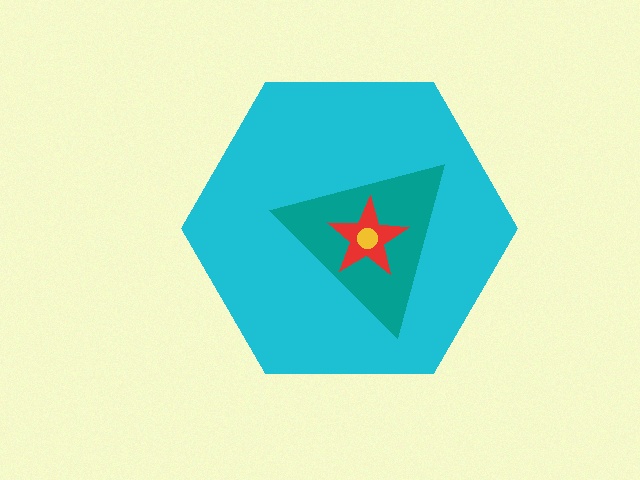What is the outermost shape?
The cyan hexagon.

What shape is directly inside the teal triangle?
The red star.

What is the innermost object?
The yellow circle.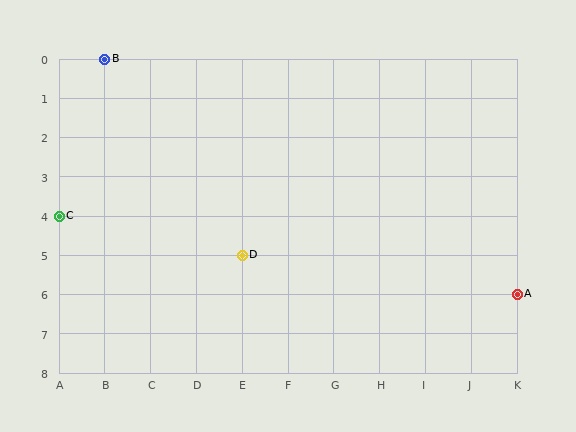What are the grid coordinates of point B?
Point B is at grid coordinates (B, 0).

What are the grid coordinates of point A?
Point A is at grid coordinates (K, 6).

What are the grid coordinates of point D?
Point D is at grid coordinates (E, 5).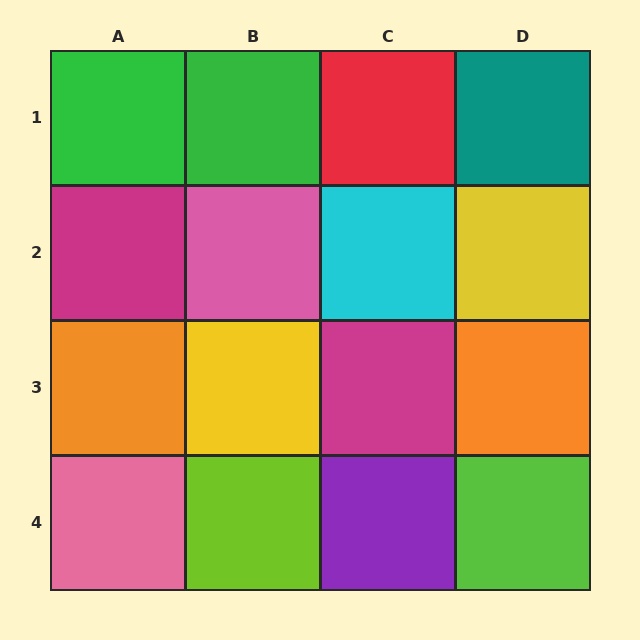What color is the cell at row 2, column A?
Magenta.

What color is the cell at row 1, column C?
Red.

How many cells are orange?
2 cells are orange.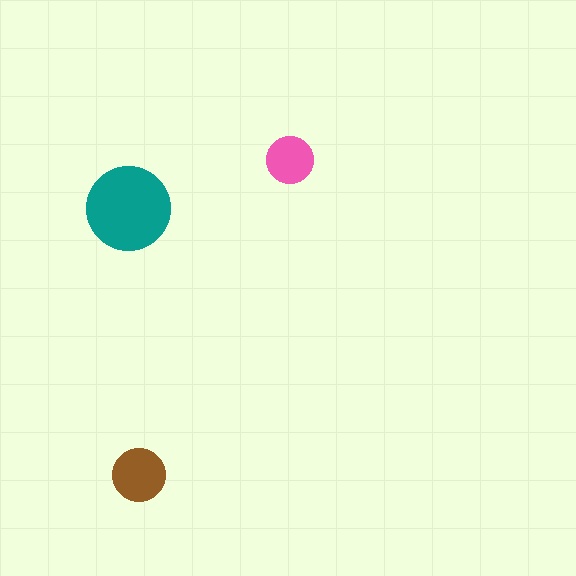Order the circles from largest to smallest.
the teal one, the brown one, the pink one.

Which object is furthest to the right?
The pink circle is rightmost.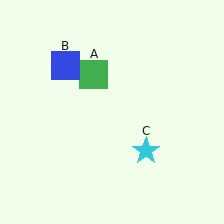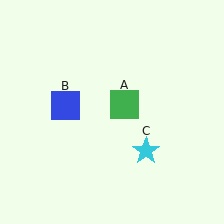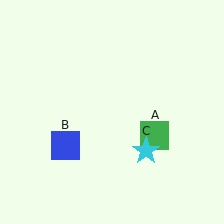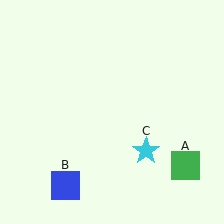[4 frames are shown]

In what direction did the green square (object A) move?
The green square (object A) moved down and to the right.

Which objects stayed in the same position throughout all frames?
Cyan star (object C) remained stationary.